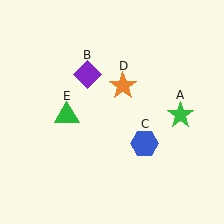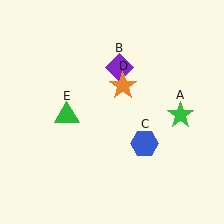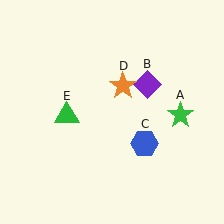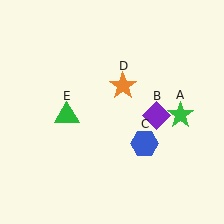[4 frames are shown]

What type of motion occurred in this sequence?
The purple diamond (object B) rotated clockwise around the center of the scene.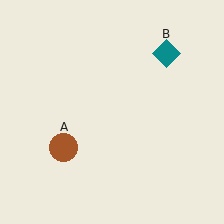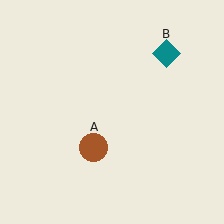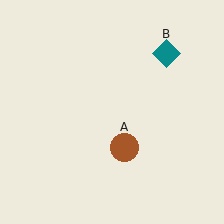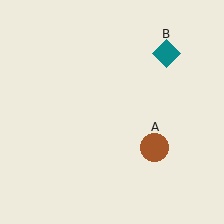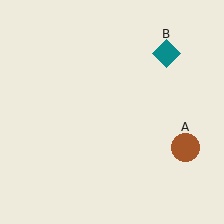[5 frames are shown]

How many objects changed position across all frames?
1 object changed position: brown circle (object A).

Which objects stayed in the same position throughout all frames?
Teal diamond (object B) remained stationary.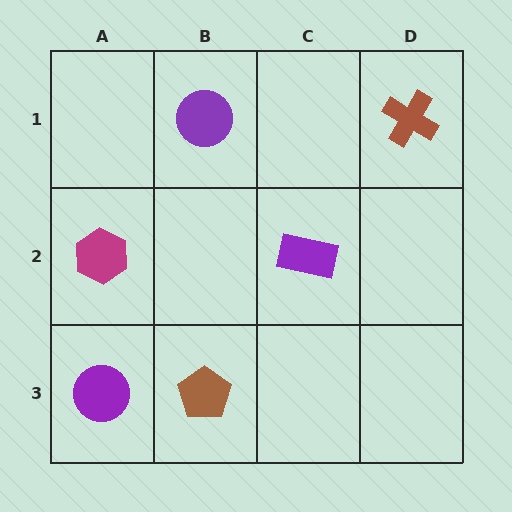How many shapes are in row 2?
2 shapes.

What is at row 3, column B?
A brown pentagon.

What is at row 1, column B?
A purple circle.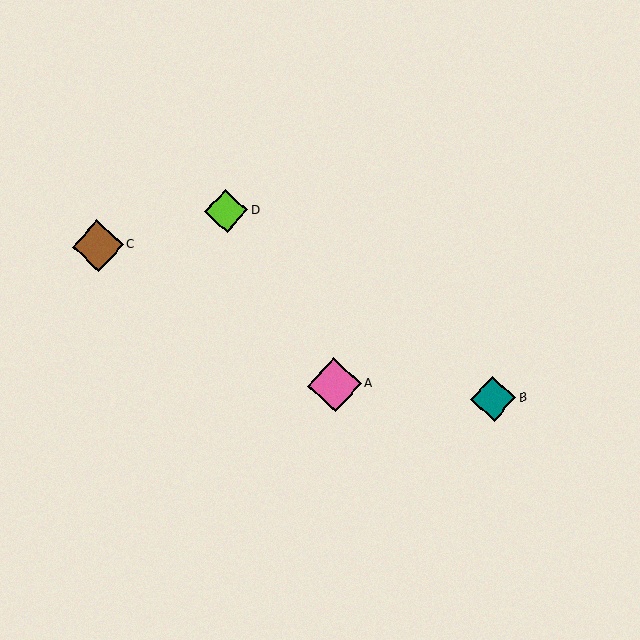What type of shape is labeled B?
Shape B is a teal diamond.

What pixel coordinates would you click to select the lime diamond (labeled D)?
Click at (226, 211) to select the lime diamond D.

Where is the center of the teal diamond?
The center of the teal diamond is at (493, 399).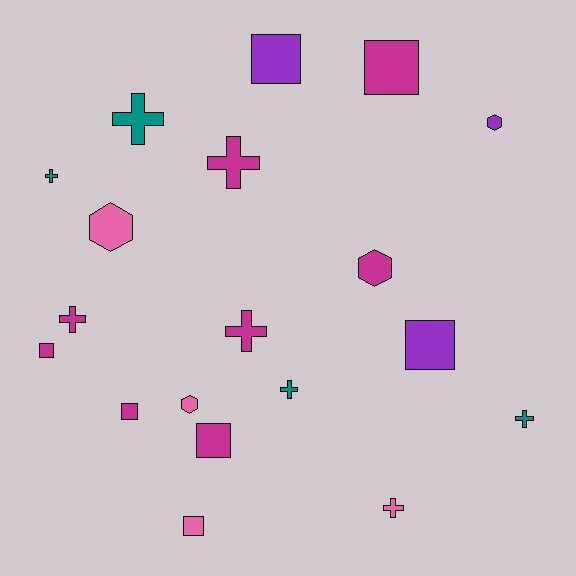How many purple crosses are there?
There are no purple crosses.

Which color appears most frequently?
Magenta, with 8 objects.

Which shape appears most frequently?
Cross, with 8 objects.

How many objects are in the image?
There are 19 objects.